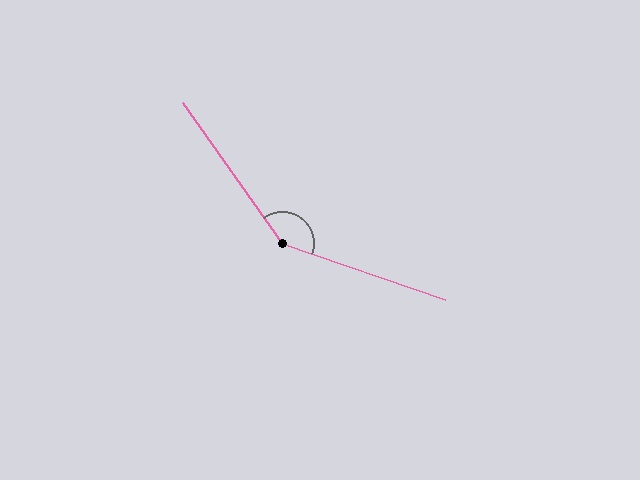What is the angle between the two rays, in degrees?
Approximately 145 degrees.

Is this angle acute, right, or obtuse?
It is obtuse.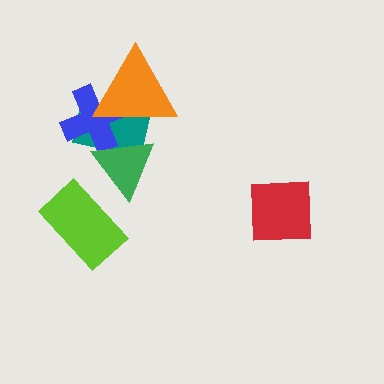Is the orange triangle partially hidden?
Yes, it is partially covered by another shape.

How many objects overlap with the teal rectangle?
3 objects overlap with the teal rectangle.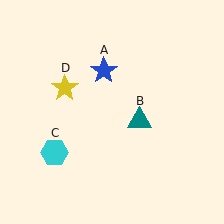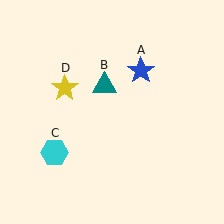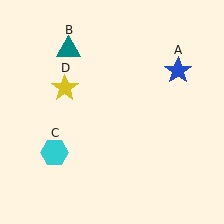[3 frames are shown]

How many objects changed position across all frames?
2 objects changed position: blue star (object A), teal triangle (object B).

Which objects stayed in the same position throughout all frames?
Cyan hexagon (object C) and yellow star (object D) remained stationary.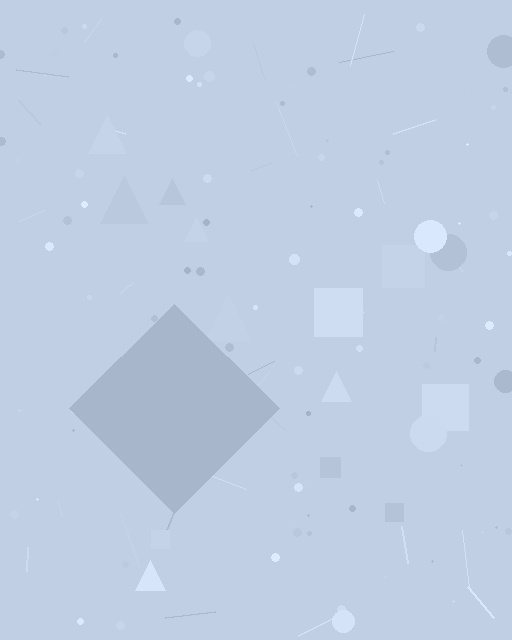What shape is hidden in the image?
A diamond is hidden in the image.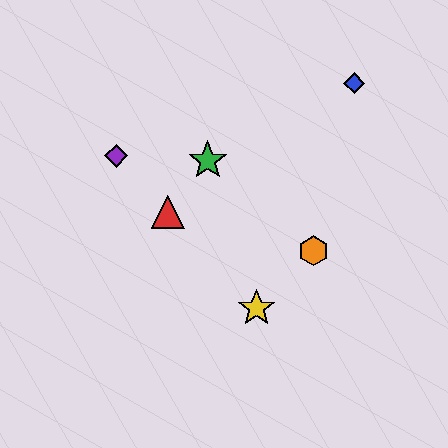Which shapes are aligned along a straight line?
The red triangle, the yellow star, the purple diamond are aligned along a straight line.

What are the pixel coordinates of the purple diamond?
The purple diamond is at (116, 156).